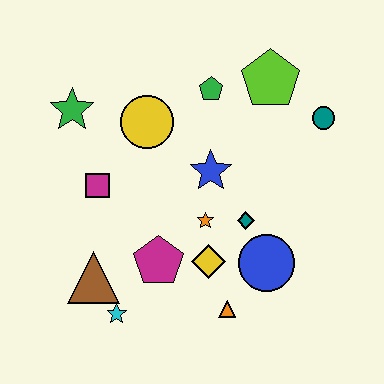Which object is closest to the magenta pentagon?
The yellow diamond is closest to the magenta pentagon.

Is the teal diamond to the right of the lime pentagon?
No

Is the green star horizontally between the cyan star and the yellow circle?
No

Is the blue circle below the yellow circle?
Yes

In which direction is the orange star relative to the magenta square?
The orange star is to the right of the magenta square.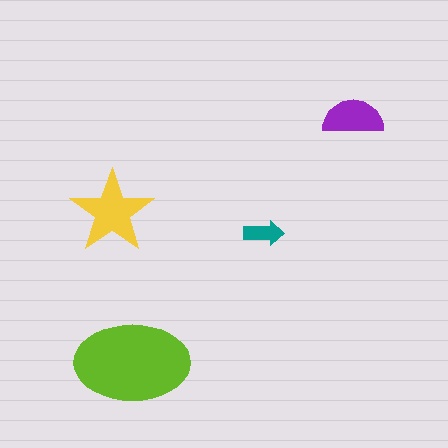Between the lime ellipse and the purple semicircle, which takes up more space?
The lime ellipse.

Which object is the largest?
The lime ellipse.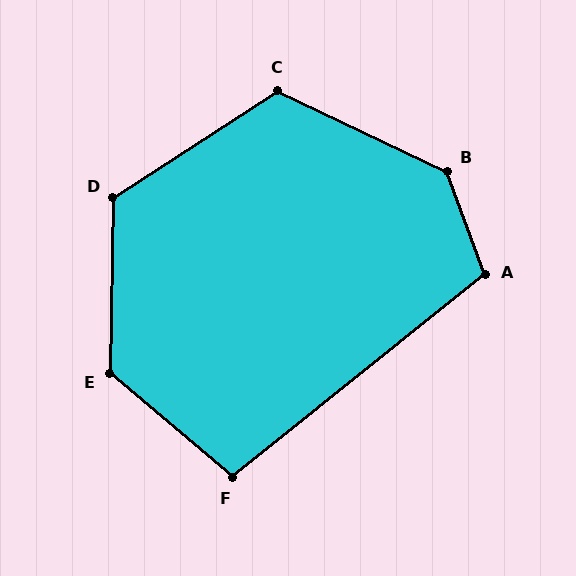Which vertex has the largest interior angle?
B, at approximately 136 degrees.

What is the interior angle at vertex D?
Approximately 124 degrees (obtuse).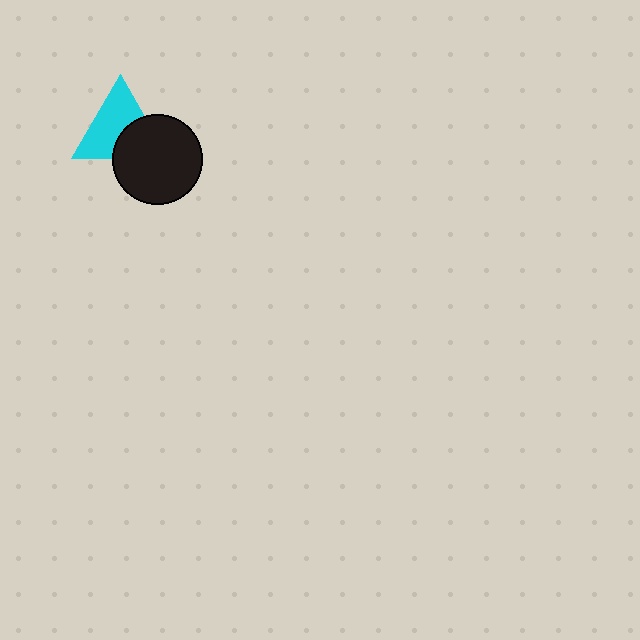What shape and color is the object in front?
The object in front is a black circle.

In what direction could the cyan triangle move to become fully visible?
The cyan triangle could move toward the upper-left. That would shift it out from behind the black circle entirely.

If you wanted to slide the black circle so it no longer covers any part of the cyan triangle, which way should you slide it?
Slide it toward the lower-right — that is the most direct way to separate the two shapes.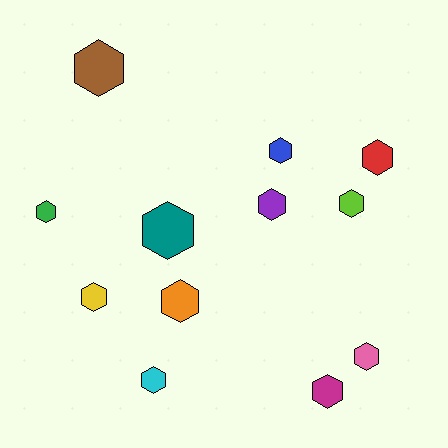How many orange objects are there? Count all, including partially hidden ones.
There is 1 orange object.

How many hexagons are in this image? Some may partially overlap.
There are 12 hexagons.